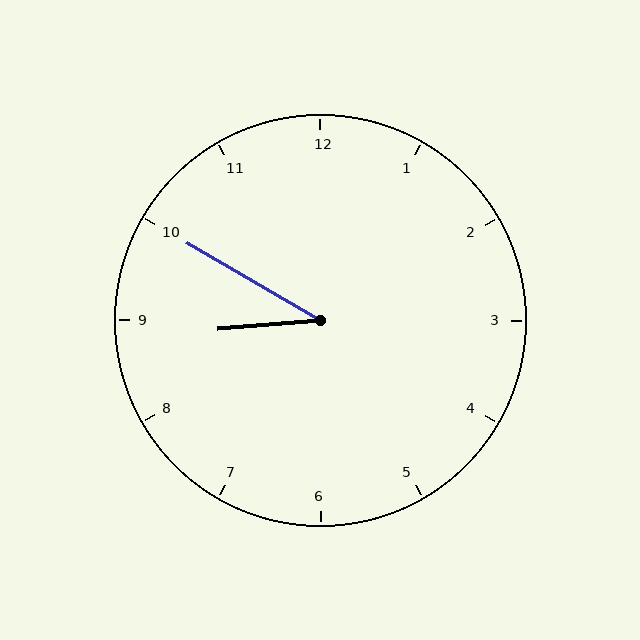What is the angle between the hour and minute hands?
Approximately 35 degrees.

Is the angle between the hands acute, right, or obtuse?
It is acute.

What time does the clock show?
8:50.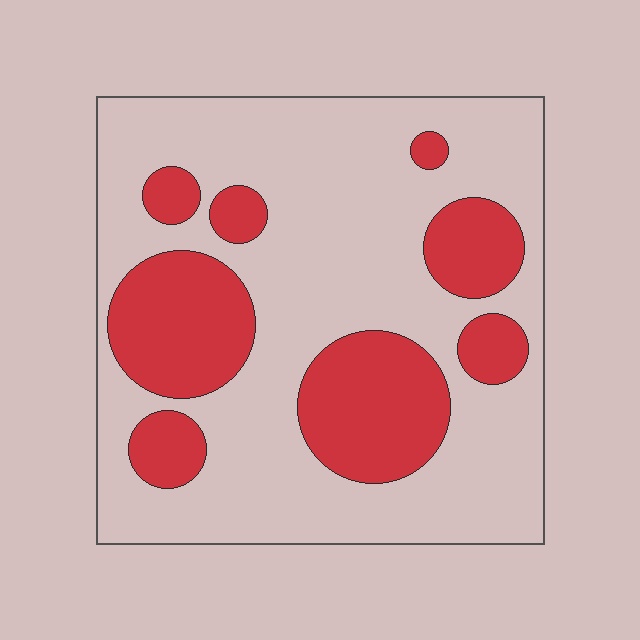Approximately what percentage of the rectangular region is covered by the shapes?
Approximately 30%.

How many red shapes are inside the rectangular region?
8.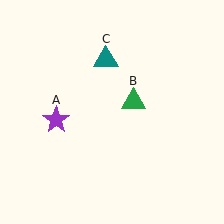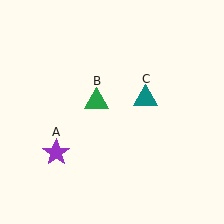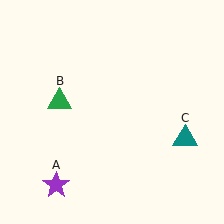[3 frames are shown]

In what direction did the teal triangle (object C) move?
The teal triangle (object C) moved down and to the right.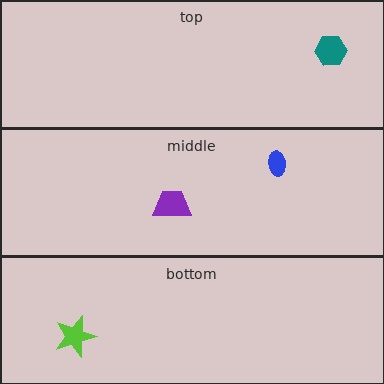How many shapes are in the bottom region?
1.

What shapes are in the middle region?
The blue ellipse, the purple trapezoid.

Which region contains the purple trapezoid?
The middle region.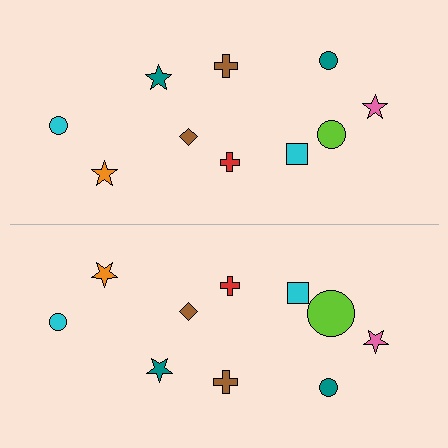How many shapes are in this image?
There are 20 shapes in this image.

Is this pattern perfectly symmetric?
No, the pattern is not perfectly symmetric. The lime circle on the bottom side has a different size than its mirror counterpart.